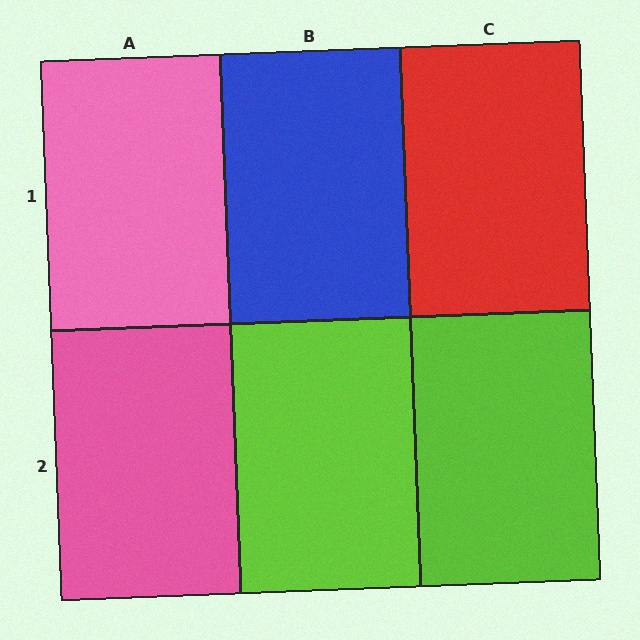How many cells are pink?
2 cells are pink.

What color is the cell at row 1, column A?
Pink.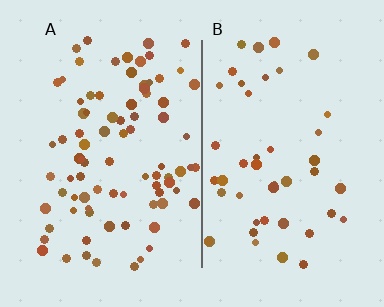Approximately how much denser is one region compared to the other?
Approximately 1.8× — region A over region B.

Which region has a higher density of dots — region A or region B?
A (the left).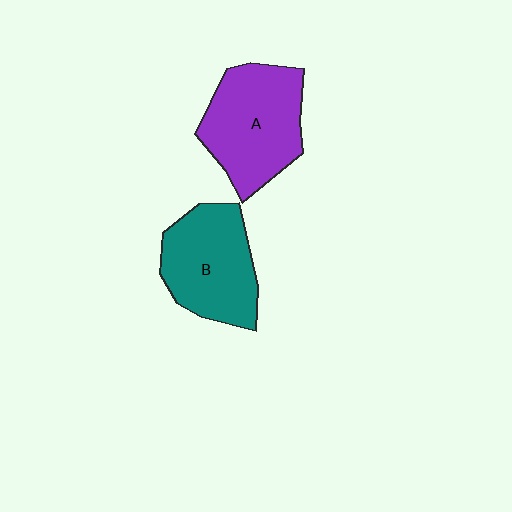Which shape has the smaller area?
Shape B (teal).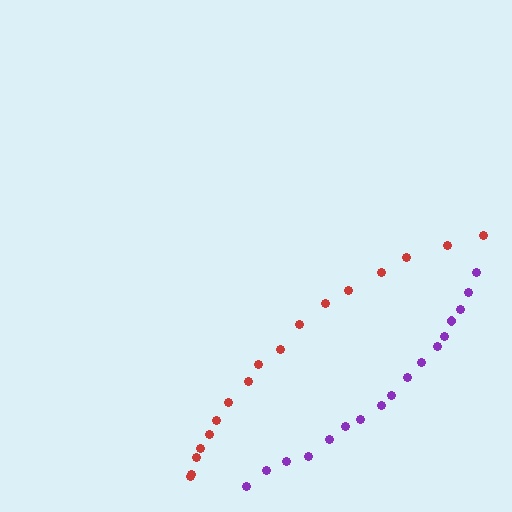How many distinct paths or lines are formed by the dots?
There are 2 distinct paths.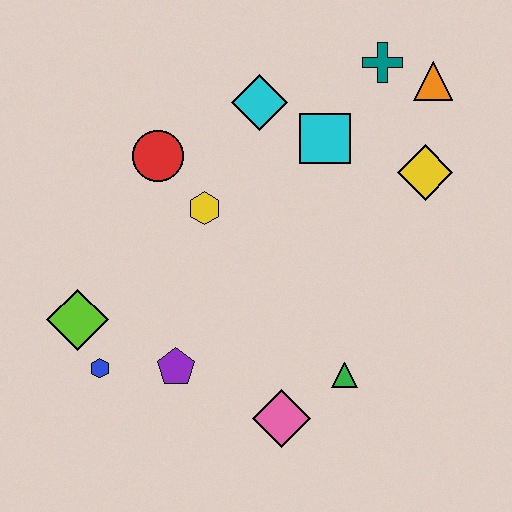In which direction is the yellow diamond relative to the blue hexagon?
The yellow diamond is to the right of the blue hexagon.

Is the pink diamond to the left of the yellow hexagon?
No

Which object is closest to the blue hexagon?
The lime diamond is closest to the blue hexagon.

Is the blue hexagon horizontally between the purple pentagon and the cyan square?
No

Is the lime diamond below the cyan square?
Yes